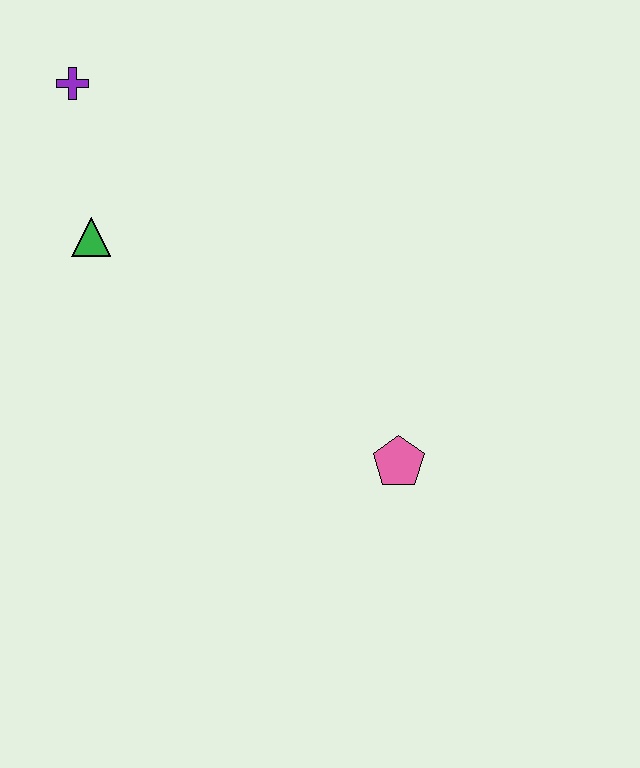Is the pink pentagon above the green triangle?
No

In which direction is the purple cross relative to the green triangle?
The purple cross is above the green triangle.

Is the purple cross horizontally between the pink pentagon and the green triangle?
No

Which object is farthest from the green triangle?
The pink pentagon is farthest from the green triangle.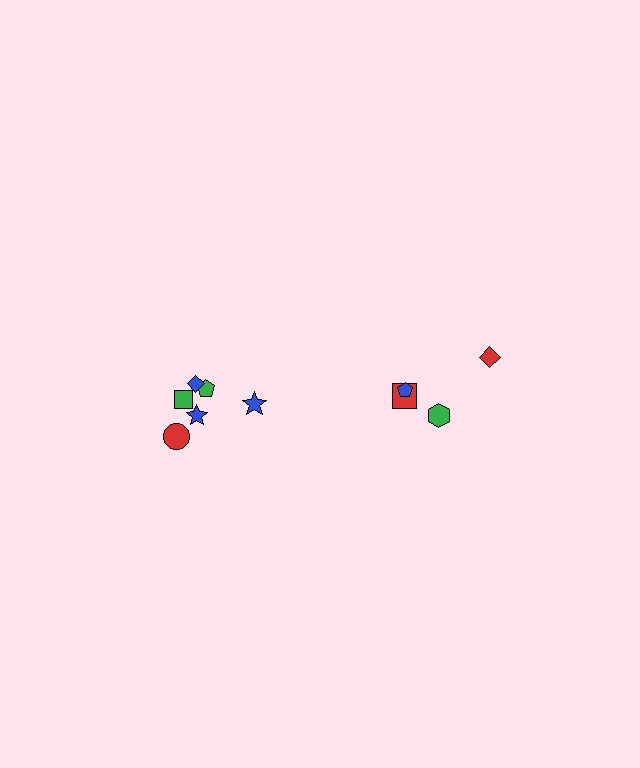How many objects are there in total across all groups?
There are 10 objects.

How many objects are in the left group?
There are 6 objects.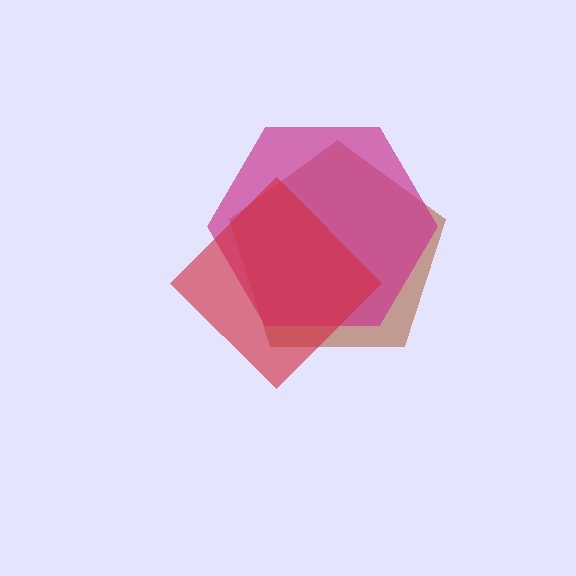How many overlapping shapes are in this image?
There are 3 overlapping shapes in the image.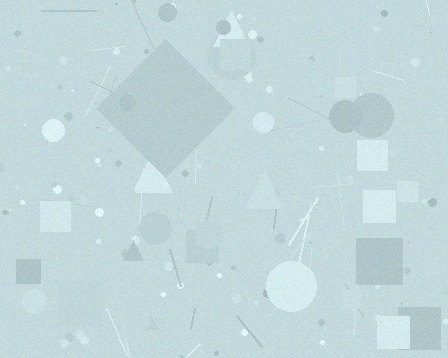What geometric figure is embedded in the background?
A diamond is embedded in the background.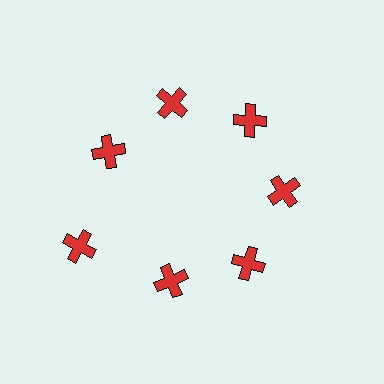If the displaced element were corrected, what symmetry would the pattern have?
It would have 7-fold rotational symmetry — the pattern would map onto itself every 51 degrees.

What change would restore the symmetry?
The symmetry would be restored by moving it inward, back onto the ring so that all 7 crosses sit at equal angles and equal distance from the center.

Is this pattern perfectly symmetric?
No. The 7 red crosses are arranged in a ring, but one element near the 8 o'clock position is pushed outward from the center, breaking the 7-fold rotational symmetry.